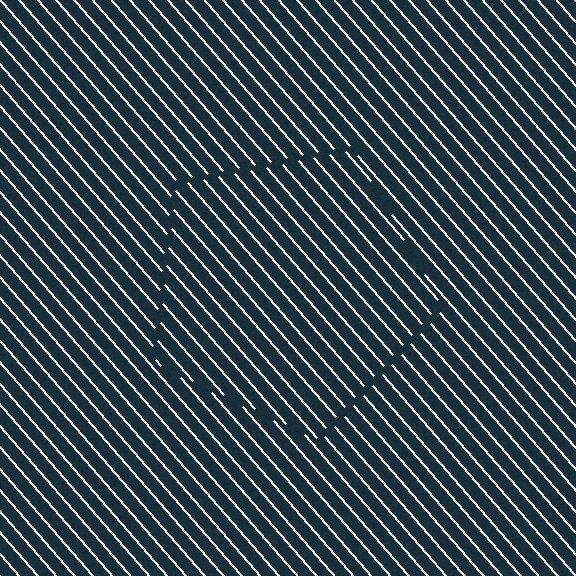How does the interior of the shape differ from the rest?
The interior of the shape contains the same grating, shifted by half a period — the contour is defined by the phase discontinuity where line-ends from the inner and outer gratings abut.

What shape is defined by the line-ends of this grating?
An illusory pentagon. The interior of the shape contains the same grating, shifted by half a period — the contour is defined by the phase discontinuity where line-ends from the inner and outer gratings abut.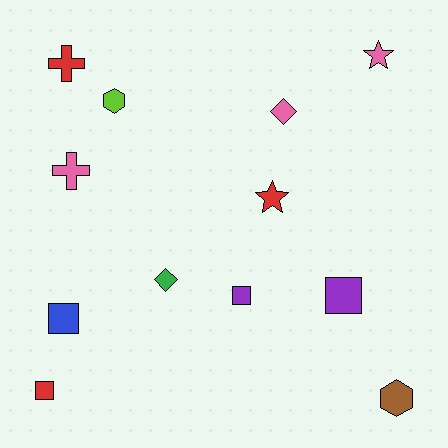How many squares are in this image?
There are 4 squares.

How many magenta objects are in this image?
There are no magenta objects.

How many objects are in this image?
There are 12 objects.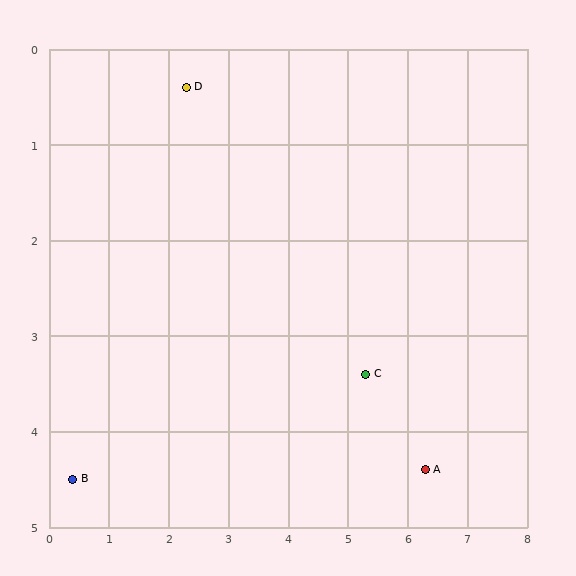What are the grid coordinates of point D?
Point D is at approximately (2.3, 0.4).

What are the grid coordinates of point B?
Point B is at approximately (0.4, 4.5).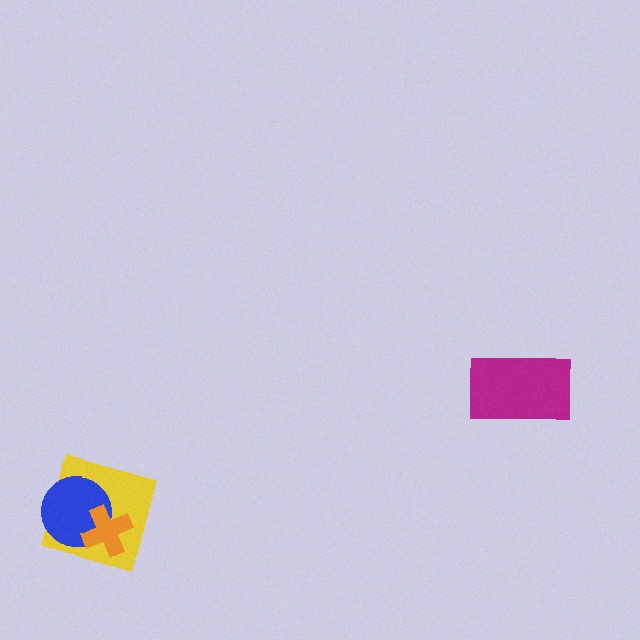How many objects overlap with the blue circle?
2 objects overlap with the blue circle.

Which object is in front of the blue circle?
The orange cross is in front of the blue circle.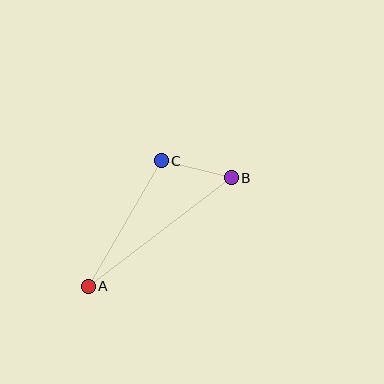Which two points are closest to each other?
Points B and C are closest to each other.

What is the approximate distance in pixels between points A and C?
The distance between A and C is approximately 145 pixels.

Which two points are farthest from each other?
Points A and B are farthest from each other.